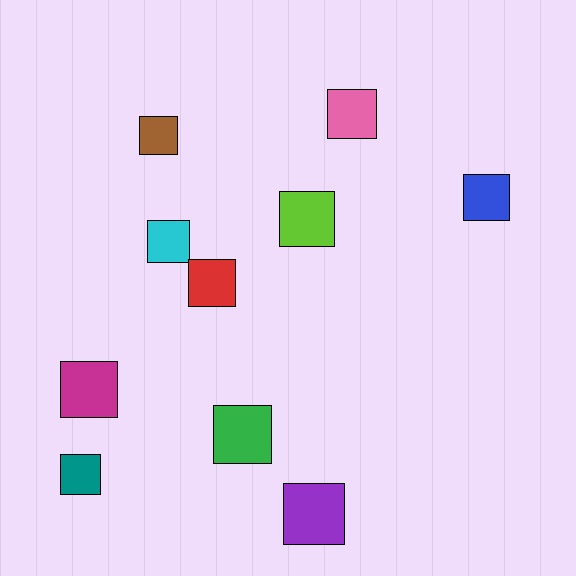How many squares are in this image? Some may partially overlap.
There are 10 squares.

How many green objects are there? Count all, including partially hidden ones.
There is 1 green object.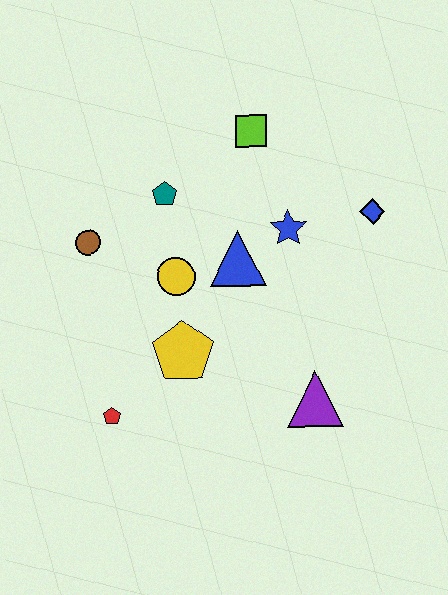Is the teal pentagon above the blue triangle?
Yes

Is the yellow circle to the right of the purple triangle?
No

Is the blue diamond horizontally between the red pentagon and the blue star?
No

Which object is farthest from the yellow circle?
The blue diamond is farthest from the yellow circle.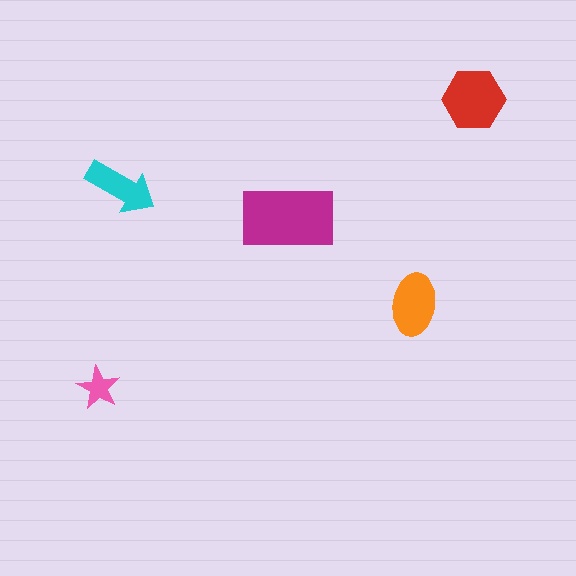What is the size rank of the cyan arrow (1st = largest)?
4th.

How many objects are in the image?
There are 5 objects in the image.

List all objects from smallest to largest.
The pink star, the cyan arrow, the orange ellipse, the red hexagon, the magenta rectangle.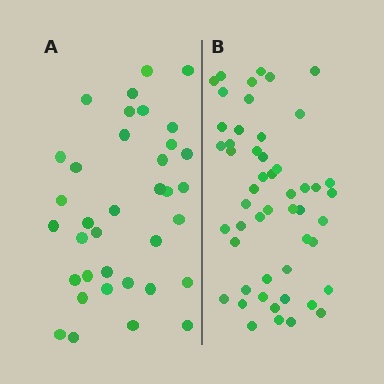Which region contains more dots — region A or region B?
Region B (the right region) has more dots.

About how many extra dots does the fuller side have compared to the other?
Region B has approximately 15 more dots than region A.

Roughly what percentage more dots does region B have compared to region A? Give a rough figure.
About 40% more.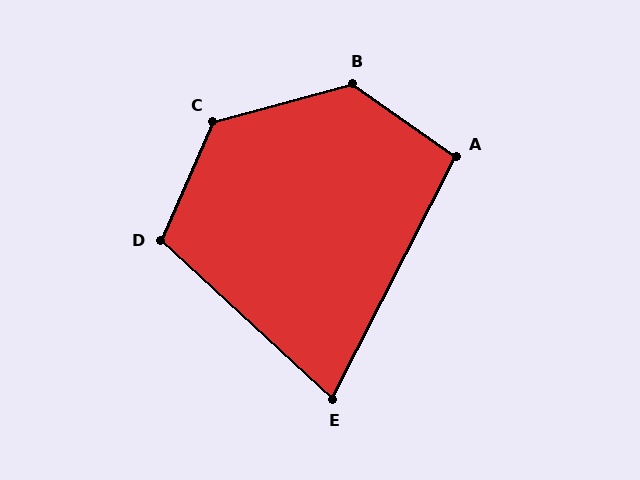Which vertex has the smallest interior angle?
E, at approximately 75 degrees.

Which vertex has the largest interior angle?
B, at approximately 129 degrees.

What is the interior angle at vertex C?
Approximately 129 degrees (obtuse).